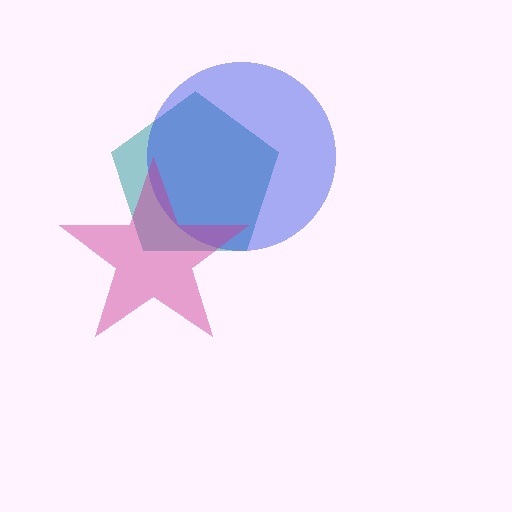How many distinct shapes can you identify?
There are 3 distinct shapes: a teal pentagon, a blue circle, a magenta star.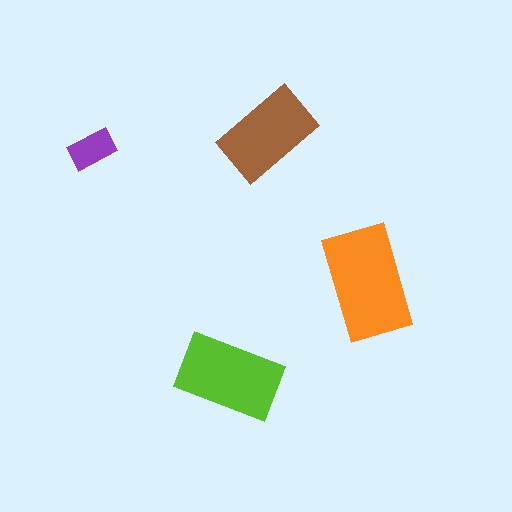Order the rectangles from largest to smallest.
the orange one, the lime one, the brown one, the purple one.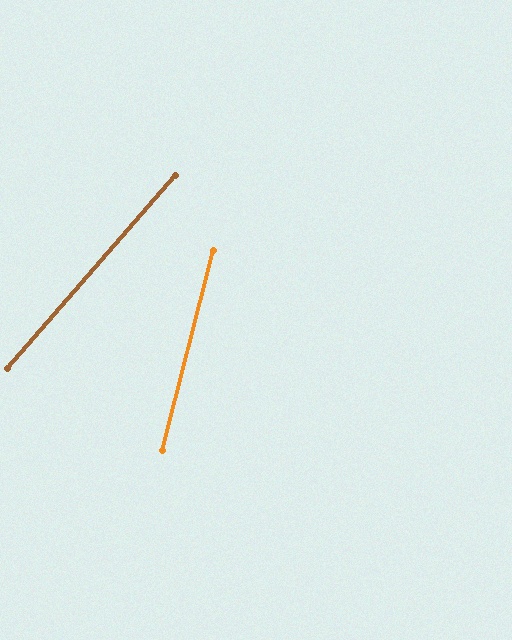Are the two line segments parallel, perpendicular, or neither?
Neither parallel nor perpendicular — they differ by about 27°.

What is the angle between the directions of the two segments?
Approximately 27 degrees.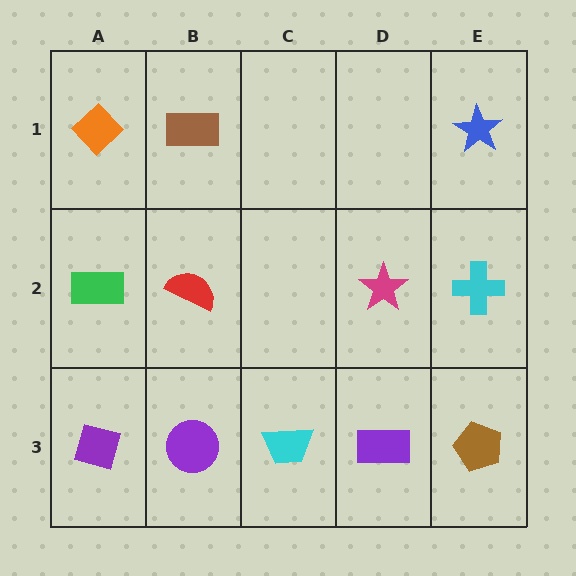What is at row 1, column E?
A blue star.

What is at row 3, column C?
A cyan trapezoid.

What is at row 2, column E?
A cyan cross.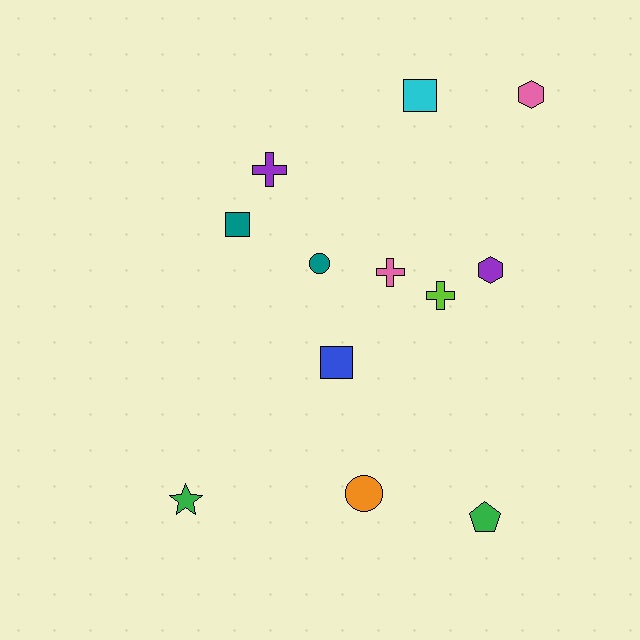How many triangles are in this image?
There are no triangles.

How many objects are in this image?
There are 12 objects.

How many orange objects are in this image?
There is 1 orange object.